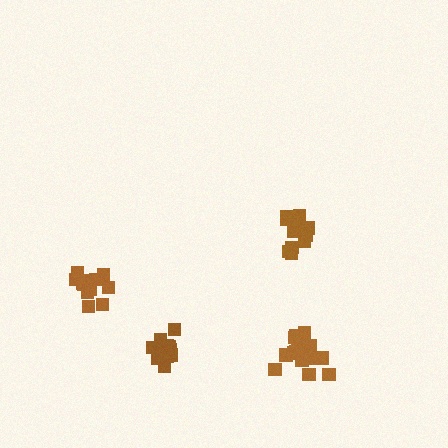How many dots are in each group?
Group 1: 11 dots, Group 2: 13 dots, Group 3: 12 dots, Group 4: 16 dots (52 total).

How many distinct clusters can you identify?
There are 4 distinct clusters.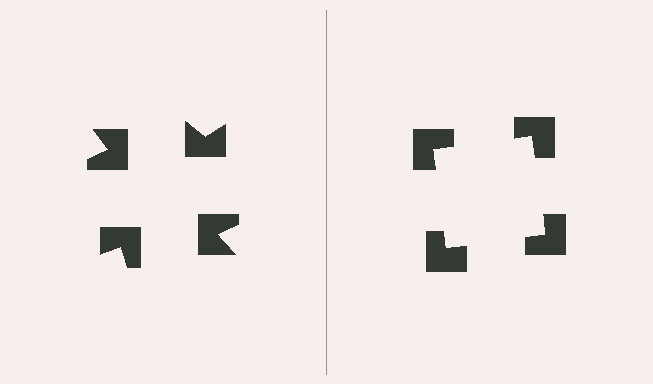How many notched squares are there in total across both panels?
8 — 4 on each side.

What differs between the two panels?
The notched squares are positioned identically on both sides; only the wedge orientations differ. On the right they align to a square; on the left they are misaligned.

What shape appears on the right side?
An illusory square.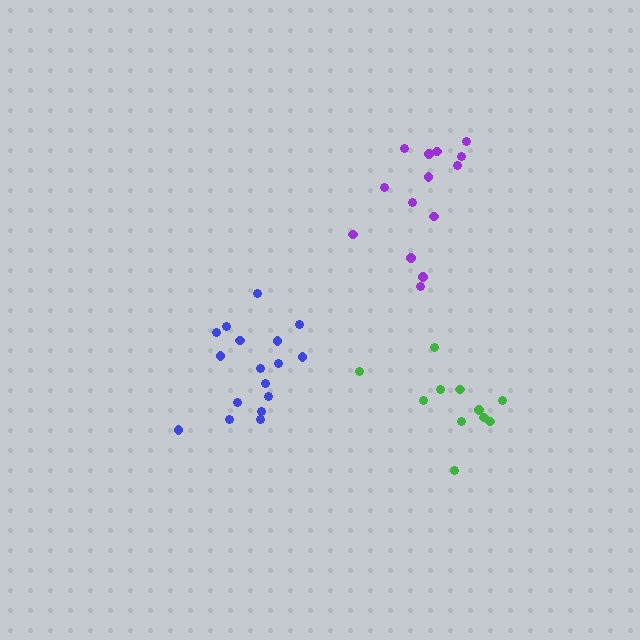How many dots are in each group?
Group 1: 11 dots, Group 2: 14 dots, Group 3: 17 dots (42 total).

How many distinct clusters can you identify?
There are 3 distinct clusters.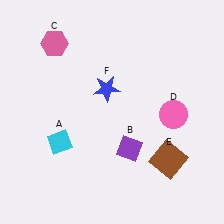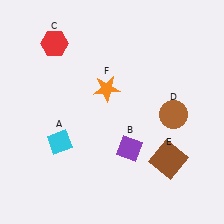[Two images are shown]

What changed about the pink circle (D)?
In Image 1, D is pink. In Image 2, it changed to brown.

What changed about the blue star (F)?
In Image 1, F is blue. In Image 2, it changed to orange.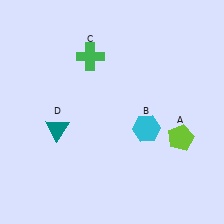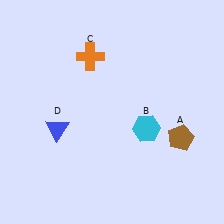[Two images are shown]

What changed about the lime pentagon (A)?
In Image 1, A is lime. In Image 2, it changed to brown.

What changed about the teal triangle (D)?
In Image 1, D is teal. In Image 2, it changed to blue.